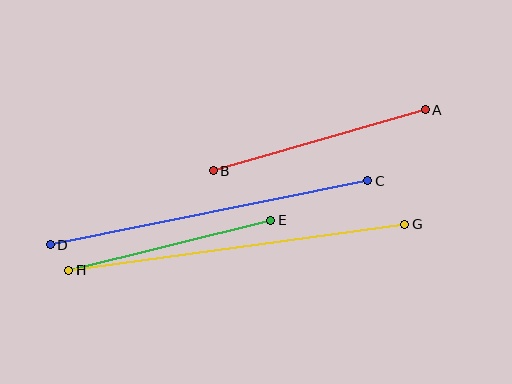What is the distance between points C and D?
The distance is approximately 324 pixels.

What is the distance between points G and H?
The distance is approximately 339 pixels.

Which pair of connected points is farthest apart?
Points G and H are farthest apart.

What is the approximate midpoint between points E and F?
The midpoint is at approximately (170, 245) pixels.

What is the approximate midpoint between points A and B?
The midpoint is at approximately (319, 140) pixels.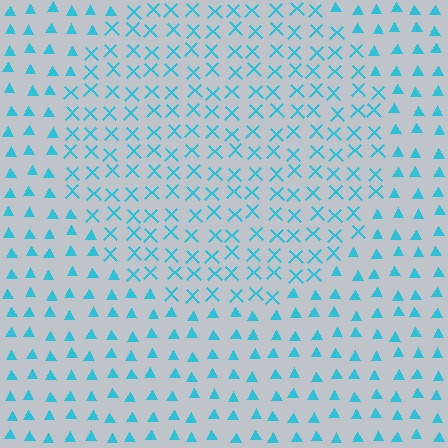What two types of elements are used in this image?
The image uses X marks inside the circle region and triangles outside it.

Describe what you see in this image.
The image is filled with small cyan elements arranged in a uniform grid. A circle-shaped region contains X marks, while the surrounding area contains triangles. The boundary is defined purely by the change in element shape.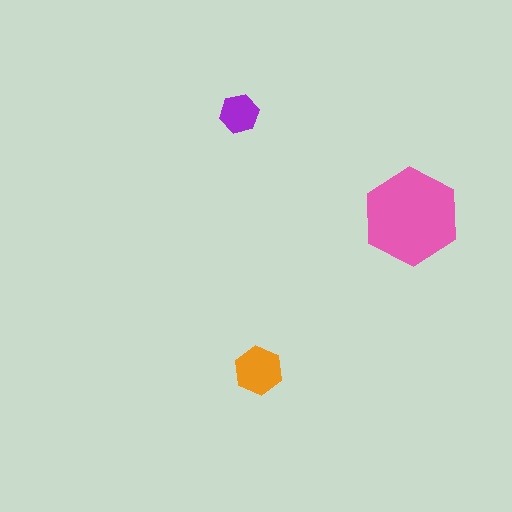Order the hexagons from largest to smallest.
the pink one, the orange one, the purple one.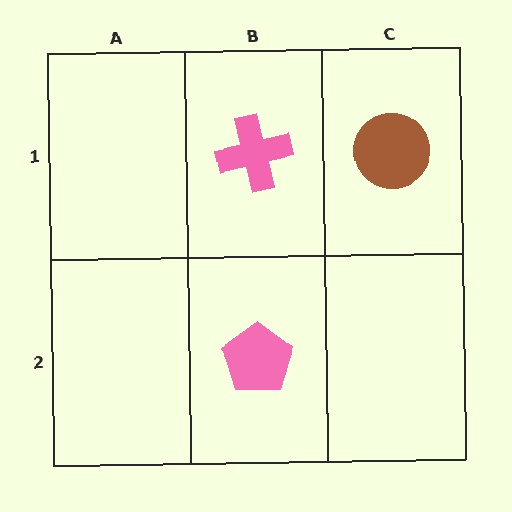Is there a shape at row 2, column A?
No, that cell is empty.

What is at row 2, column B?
A pink pentagon.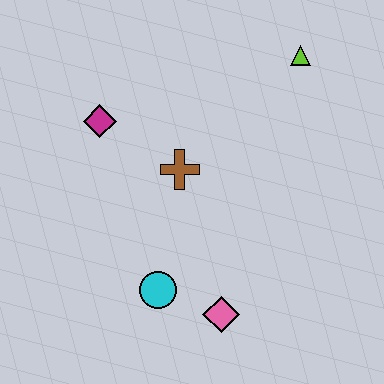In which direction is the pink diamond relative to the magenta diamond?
The pink diamond is below the magenta diamond.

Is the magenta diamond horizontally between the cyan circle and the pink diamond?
No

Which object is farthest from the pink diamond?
The lime triangle is farthest from the pink diamond.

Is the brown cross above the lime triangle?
No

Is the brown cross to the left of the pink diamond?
Yes